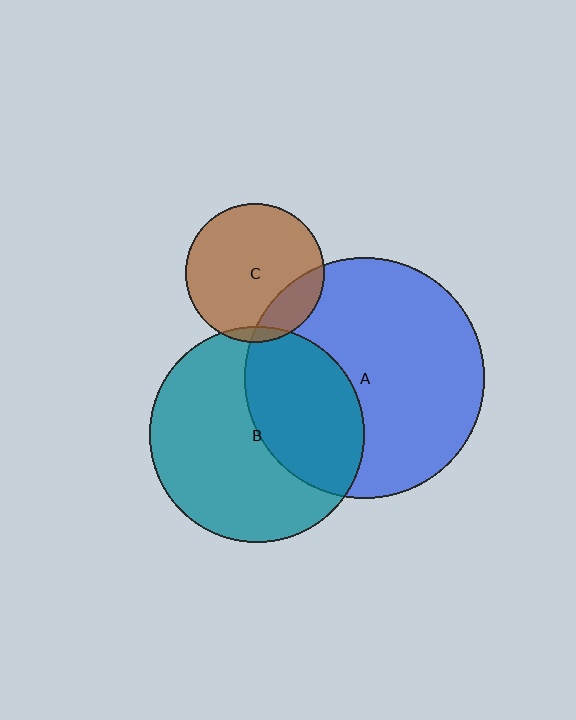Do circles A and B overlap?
Yes.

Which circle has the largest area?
Circle A (blue).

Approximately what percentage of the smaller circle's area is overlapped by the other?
Approximately 40%.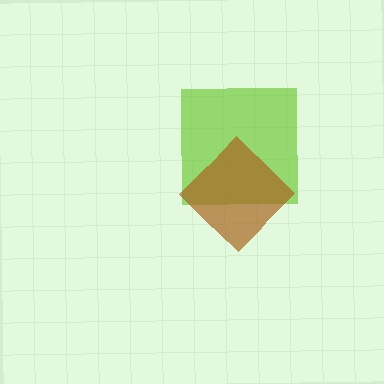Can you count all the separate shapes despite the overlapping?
Yes, there are 2 separate shapes.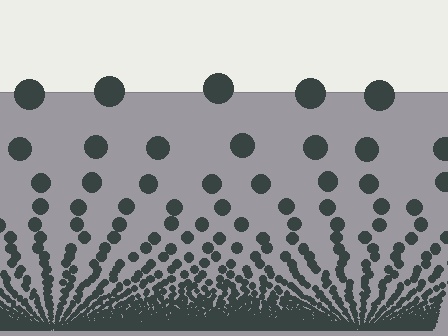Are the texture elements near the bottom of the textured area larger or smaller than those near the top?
Smaller. The gradient is inverted — elements near the bottom are smaller and denser.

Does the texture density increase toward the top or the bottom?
Density increases toward the bottom.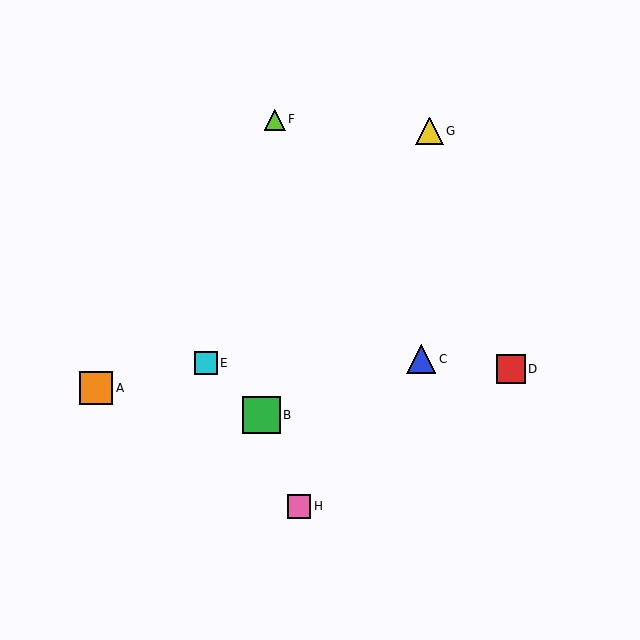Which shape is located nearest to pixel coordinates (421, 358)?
The blue triangle (labeled C) at (421, 359) is nearest to that location.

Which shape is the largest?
The green square (labeled B) is the largest.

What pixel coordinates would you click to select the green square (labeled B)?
Click at (262, 415) to select the green square B.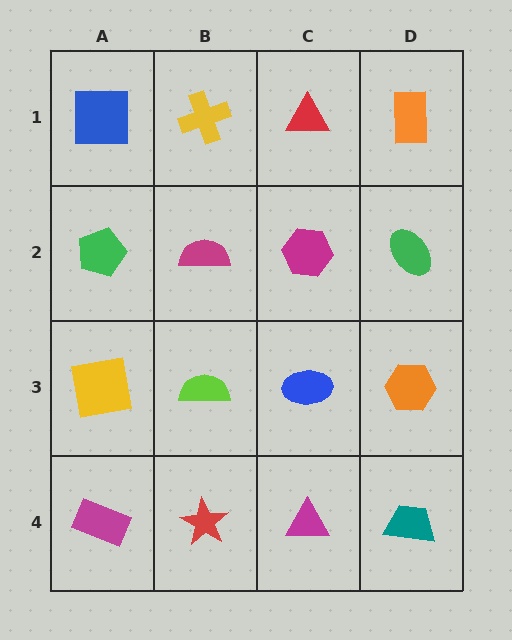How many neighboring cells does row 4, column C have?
3.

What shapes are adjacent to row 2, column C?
A red triangle (row 1, column C), a blue ellipse (row 3, column C), a magenta semicircle (row 2, column B), a green ellipse (row 2, column D).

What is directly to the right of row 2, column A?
A magenta semicircle.